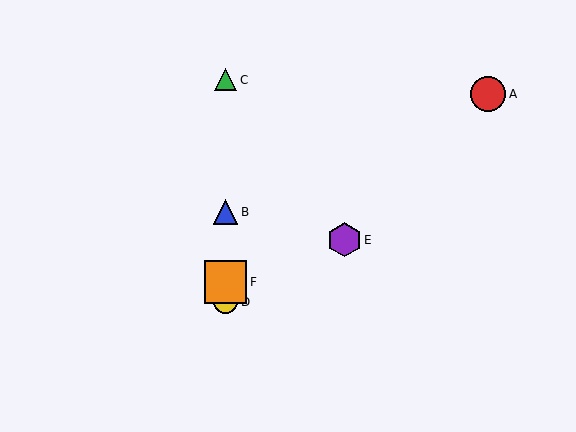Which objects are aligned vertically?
Objects B, C, D, F are aligned vertically.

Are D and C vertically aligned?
Yes, both are at x≈226.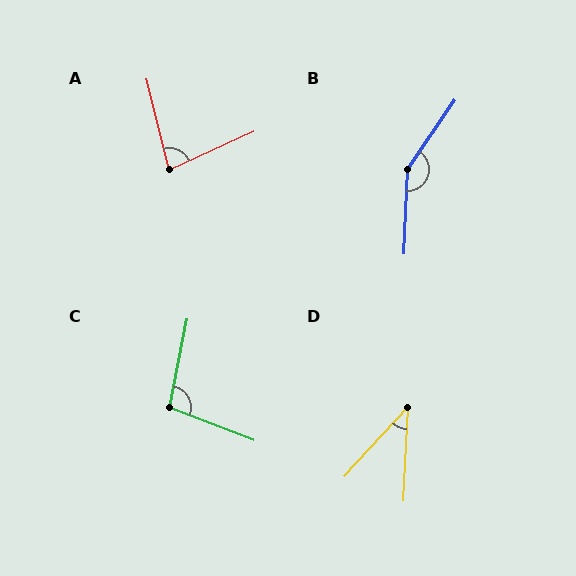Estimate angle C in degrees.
Approximately 100 degrees.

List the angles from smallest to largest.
D (40°), A (80°), C (100°), B (148°).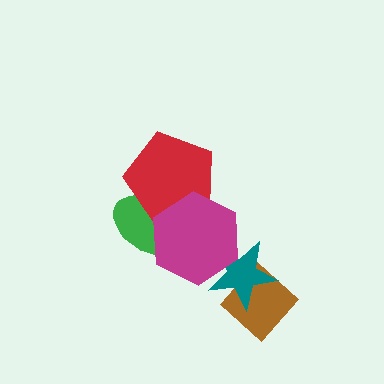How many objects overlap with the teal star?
2 objects overlap with the teal star.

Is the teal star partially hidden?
Yes, it is partially covered by another shape.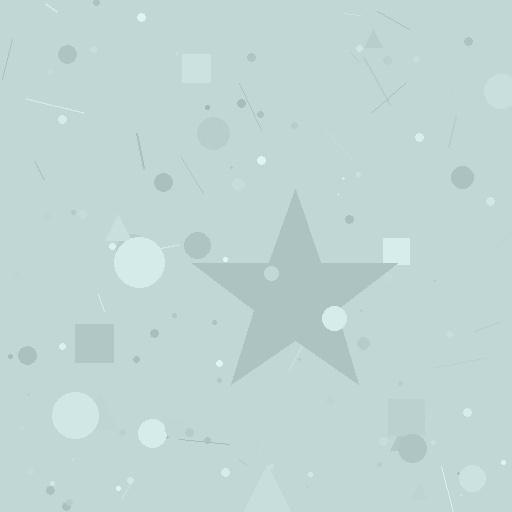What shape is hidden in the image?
A star is hidden in the image.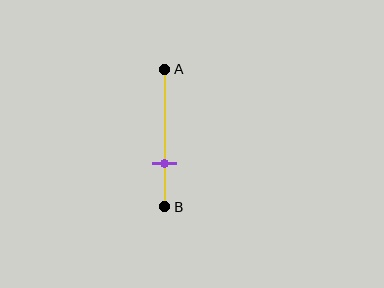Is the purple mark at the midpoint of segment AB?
No, the mark is at about 70% from A, not at the 50% midpoint.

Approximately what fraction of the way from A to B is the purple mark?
The purple mark is approximately 70% of the way from A to B.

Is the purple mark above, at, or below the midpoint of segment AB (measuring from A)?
The purple mark is below the midpoint of segment AB.